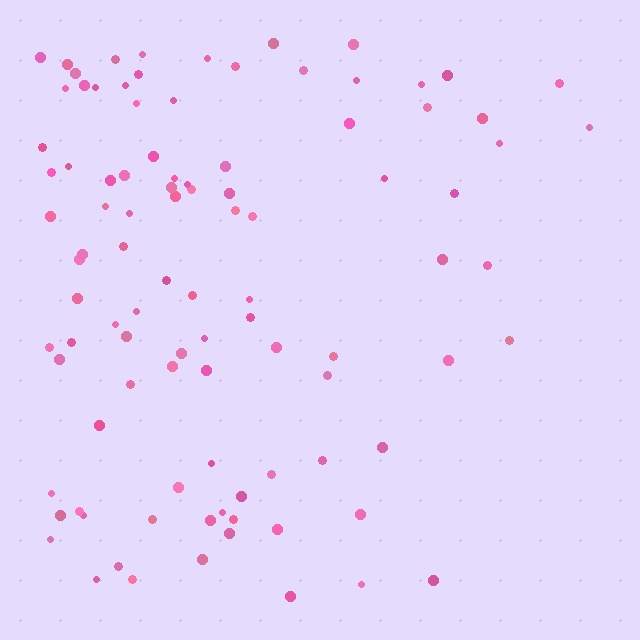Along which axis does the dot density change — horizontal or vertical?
Horizontal.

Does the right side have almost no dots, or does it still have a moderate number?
Still a moderate number, just noticeably fewer than the left.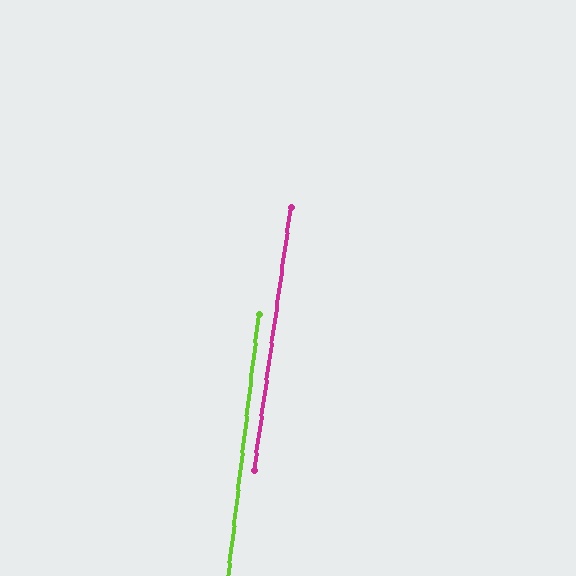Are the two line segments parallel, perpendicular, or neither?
Parallel — their directions differ by only 1.2°.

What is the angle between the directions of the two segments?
Approximately 1 degree.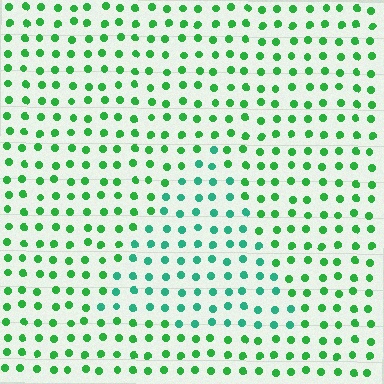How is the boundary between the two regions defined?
The boundary is defined purely by a slight shift in hue (about 32 degrees). Spacing, size, and orientation are identical on both sides.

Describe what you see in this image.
The image is filled with small green elements in a uniform arrangement. A triangle-shaped region is visible where the elements are tinted to a slightly different hue, forming a subtle color boundary.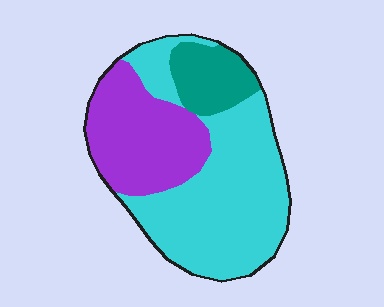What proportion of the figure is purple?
Purple covers about 30% of the figure.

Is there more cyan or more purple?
Cyan.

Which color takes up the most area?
Cyan, at roughly 55%.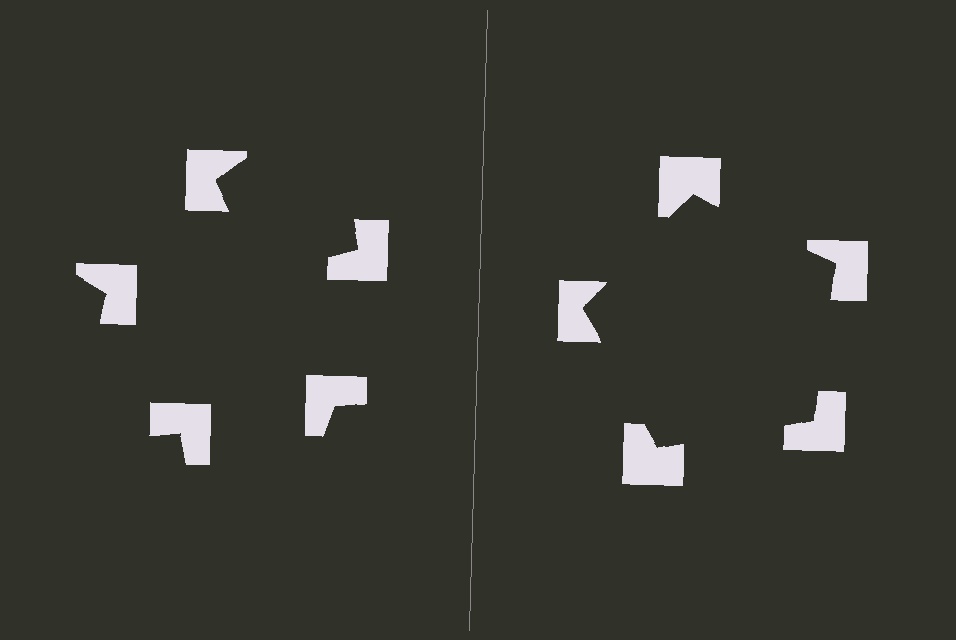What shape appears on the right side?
An illusory pentagon.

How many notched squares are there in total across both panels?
10 — 5 on each side.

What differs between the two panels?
The notched squares are positioned identically on both sides; only the wedge orientations differ. On the right they align to a pentagon; on the left they are misaligned.